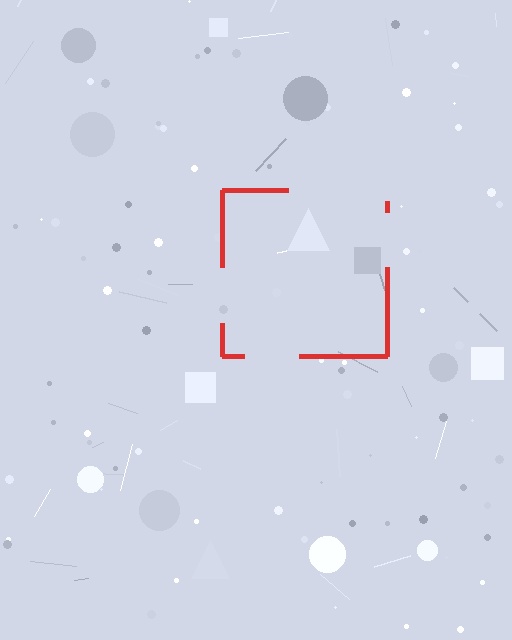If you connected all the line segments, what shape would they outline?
They would outline a square.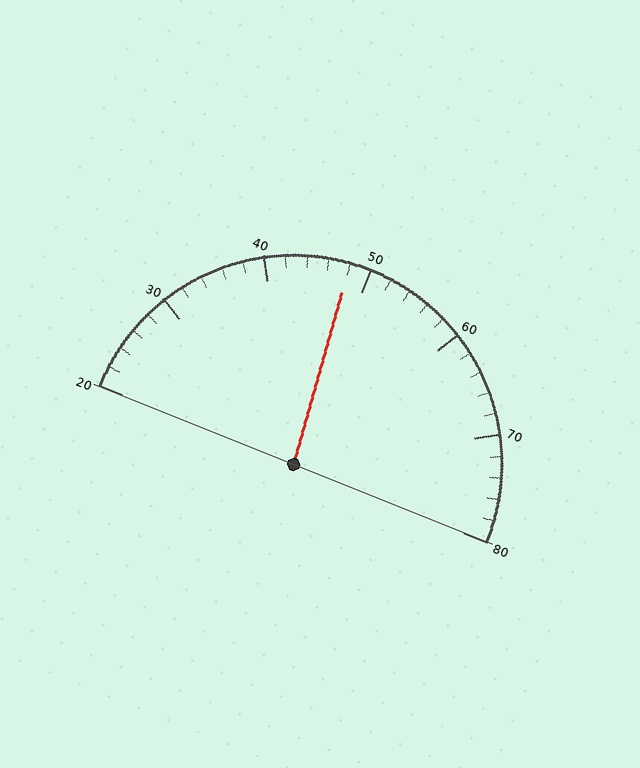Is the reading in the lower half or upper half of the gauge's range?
The reading is in the lower half of the range (20 to 80).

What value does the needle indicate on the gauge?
The needle indicates approximately 48.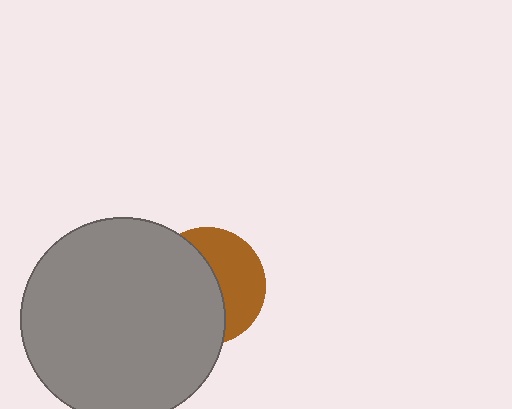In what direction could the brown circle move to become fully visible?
The brown circle could move right. That would shift it out from behind the gray circle entirely.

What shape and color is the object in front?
The object in front is a gray circle.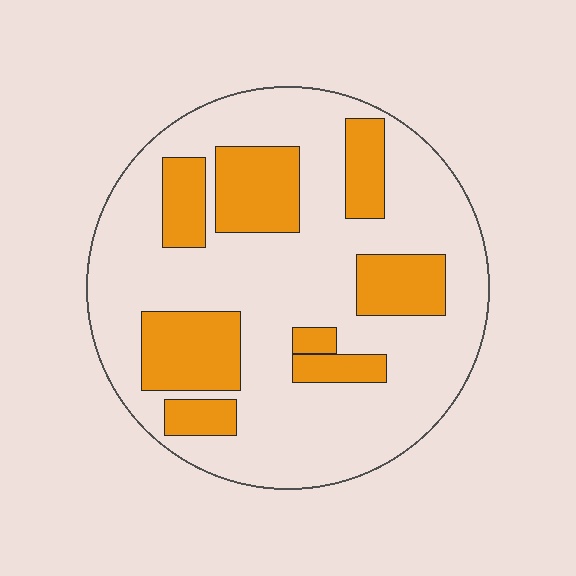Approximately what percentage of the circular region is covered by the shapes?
Approximately 30%.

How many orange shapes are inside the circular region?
8.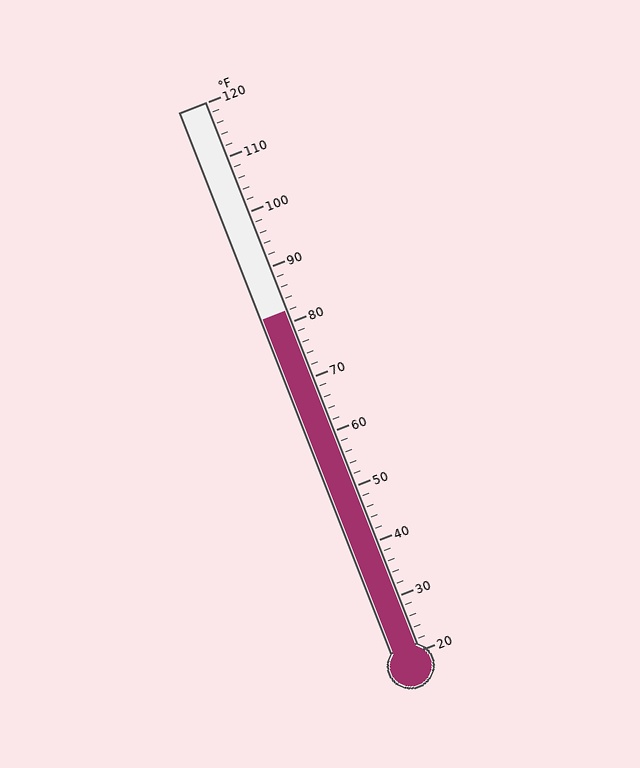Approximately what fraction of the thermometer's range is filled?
The thermometer is filled to approximately 60% of its range.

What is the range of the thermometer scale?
The thermometer scale ranges from 20°F to 120°F.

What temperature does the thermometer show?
The thermometer shows approximately 82°F.